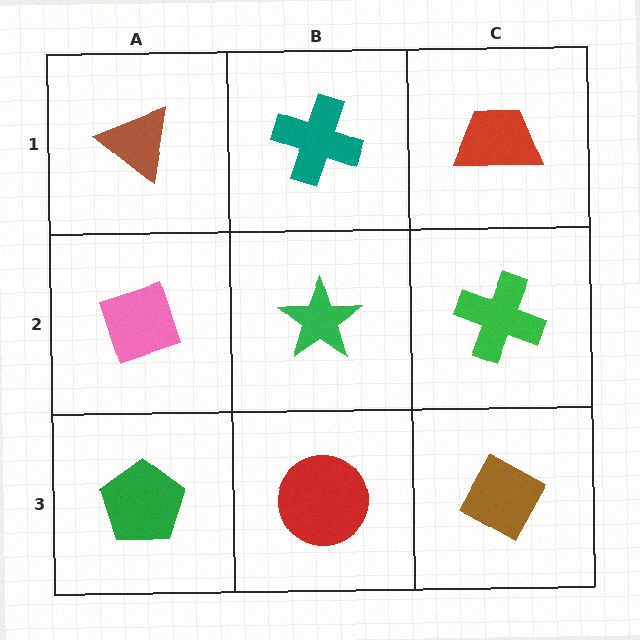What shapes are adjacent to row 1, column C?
A green cross (row 2, column C), a teal cross (row 1, column B).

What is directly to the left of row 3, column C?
A red circle.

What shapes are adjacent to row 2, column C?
A red trapezoid (row 1, column C), a brown diamond (row 3, column C), a green star (row 2, column B).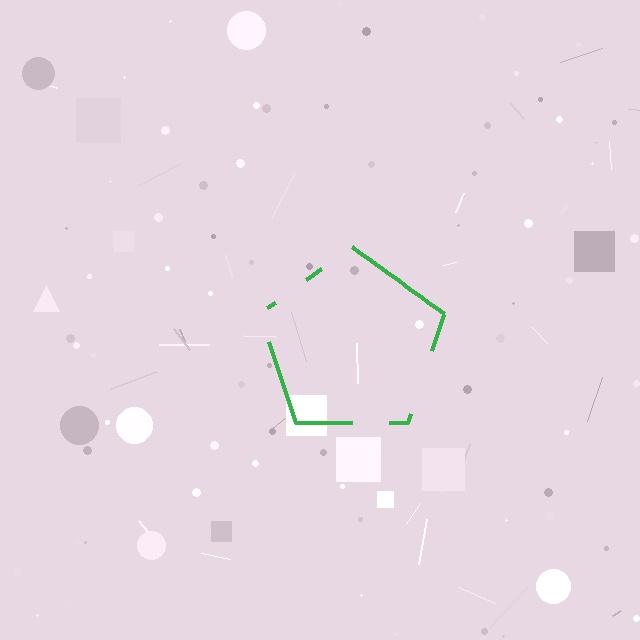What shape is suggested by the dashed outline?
The dashed outline suggests a pentagon.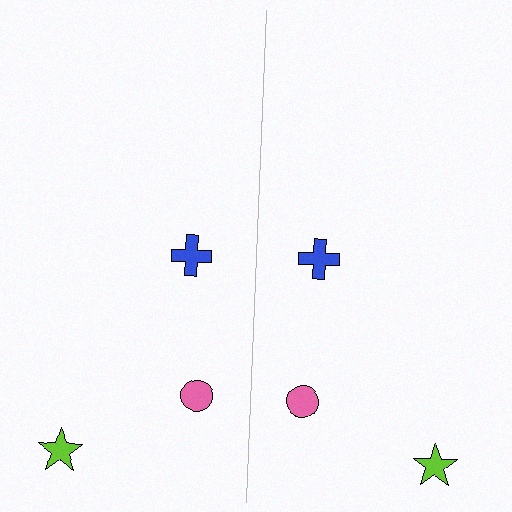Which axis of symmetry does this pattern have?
The pattern has a vertical axis of symmetry running through the center of the image.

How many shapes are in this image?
There are 6 shapes in this image.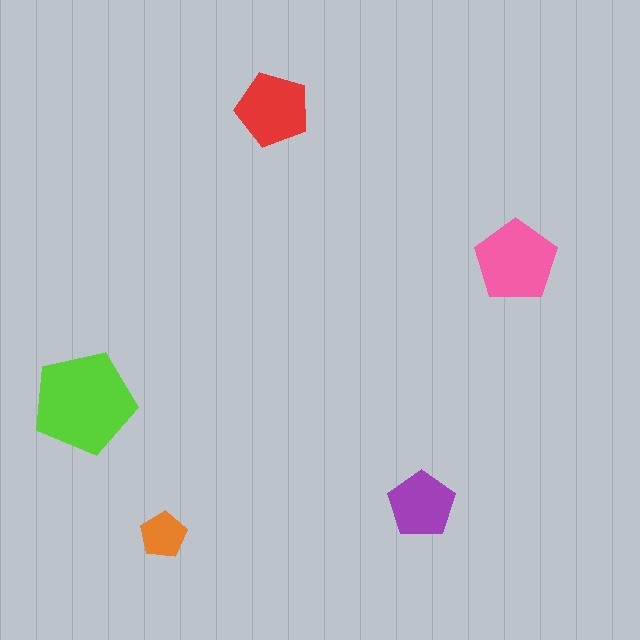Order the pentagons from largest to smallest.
the lime one, the pink one, the red one, the purple one, the orange one.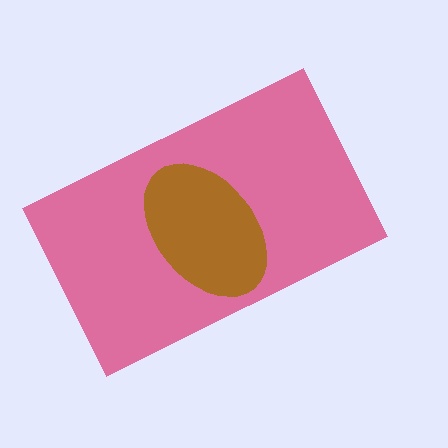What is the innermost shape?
The brown ellipse.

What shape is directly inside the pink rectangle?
The brown ellipse.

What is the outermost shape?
The pink rectangle.